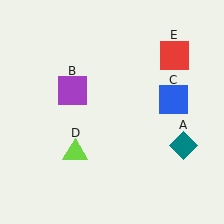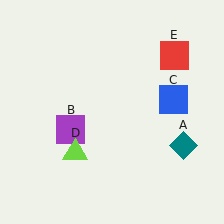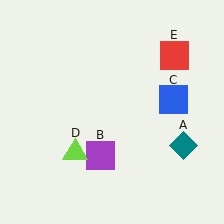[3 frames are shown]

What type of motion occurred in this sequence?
The purple square (object B) rotated counterclockwise around the center of the scene.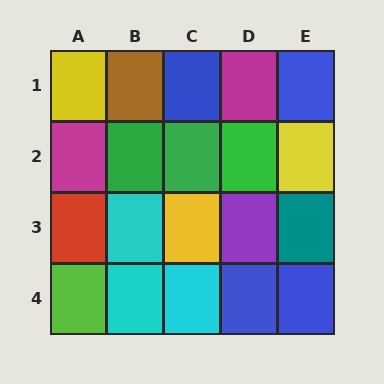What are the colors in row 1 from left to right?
Yellow, brown, blue, magenta, blue.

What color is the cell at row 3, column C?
Yellow.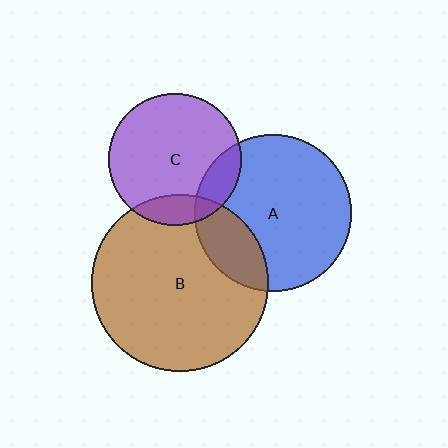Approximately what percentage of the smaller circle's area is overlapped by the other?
Approximately 20%.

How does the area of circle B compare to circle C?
Approximately 1.8 times.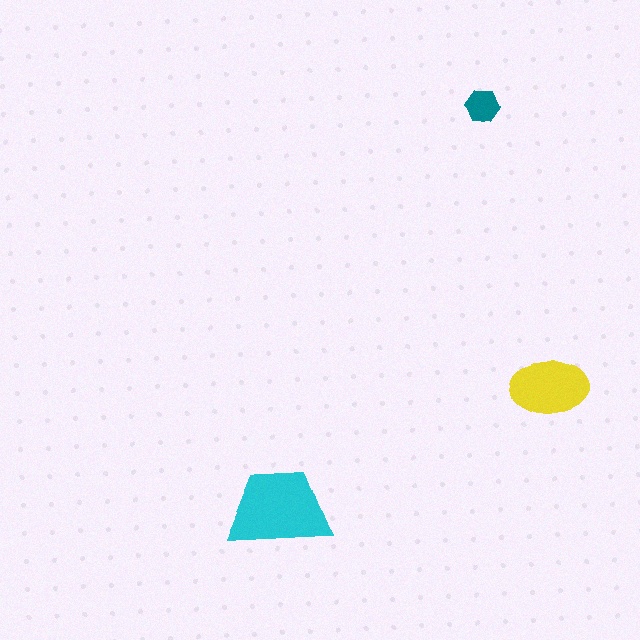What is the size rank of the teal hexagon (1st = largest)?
3rd.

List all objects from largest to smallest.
The cyan trapezoid, the yellow ellipse, the teal hexagon.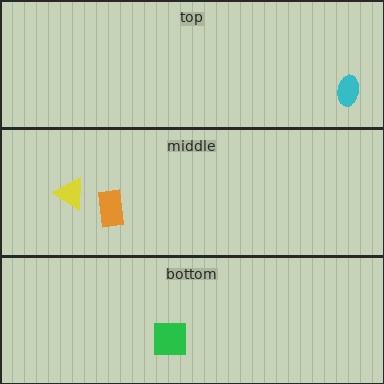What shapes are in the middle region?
The orange rectangle, the yellow triangle.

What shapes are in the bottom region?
The green square.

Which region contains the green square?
The bottom region.